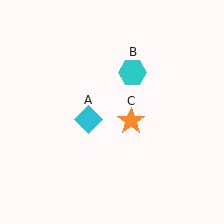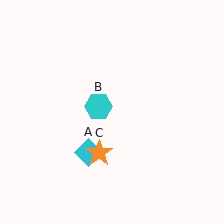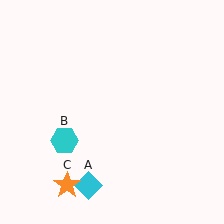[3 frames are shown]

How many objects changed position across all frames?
3 objects changed position: cyan diamond (object A), cyan hexagon (object B), orange star (object C).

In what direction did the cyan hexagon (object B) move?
The cyan hexagon (object B) moved down and to the left.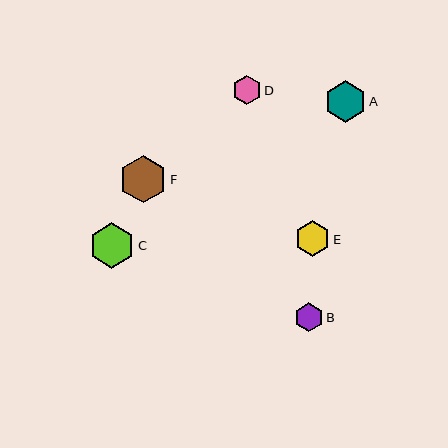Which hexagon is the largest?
Hexagon F is the largest with a size of approximately 47 pixels.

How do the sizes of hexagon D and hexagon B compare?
Hexagon D and hexagon B are approximately the same size.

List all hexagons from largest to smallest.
From largest to smallest: F, C, A, E, D, B.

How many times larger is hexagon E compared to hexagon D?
Hexagon E is approximately 1.2 times the size of hexagon D.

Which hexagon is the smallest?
Hexagon B is the smallest with a size of approximately 29 pixels.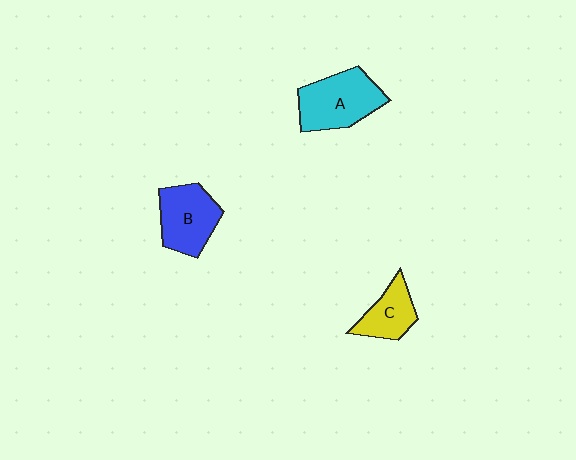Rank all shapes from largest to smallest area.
From largest to smallest: A (cyan), B (blue), C (yellow).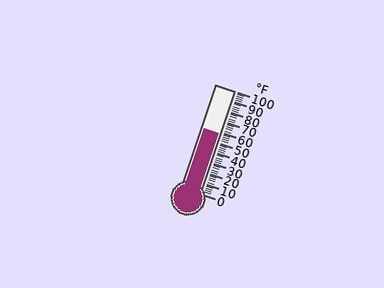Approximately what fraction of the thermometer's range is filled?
The thermometer is filled to approximately 60% of its range.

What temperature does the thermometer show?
The thermometer shows approximately 58°F.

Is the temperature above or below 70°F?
The temperature is below 70°F.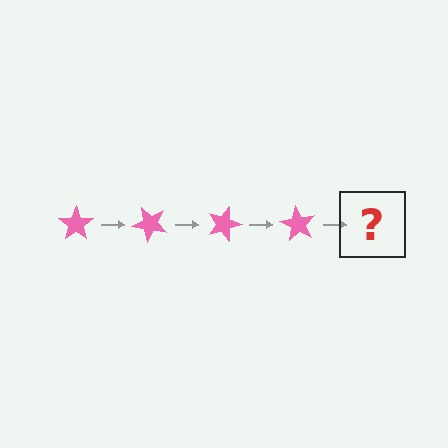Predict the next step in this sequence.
The next step is a pink star rotated 180 degrees.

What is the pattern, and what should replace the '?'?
The pattern is that the star rotates 45 degrees each step. The '?' should be a pink star rotated 180 degrees.